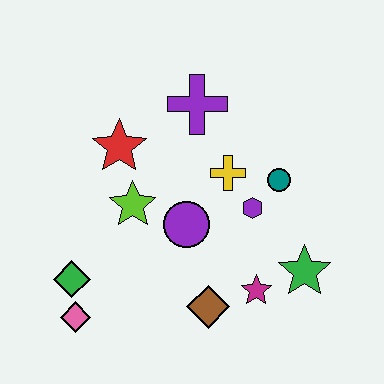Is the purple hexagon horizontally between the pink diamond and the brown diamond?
No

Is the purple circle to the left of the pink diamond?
No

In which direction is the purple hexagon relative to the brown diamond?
The purple hexagon is above the brown diamond.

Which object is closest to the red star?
The lime star is closest to the red star.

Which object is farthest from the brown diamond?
The purple cross is farthest from the brown diamond.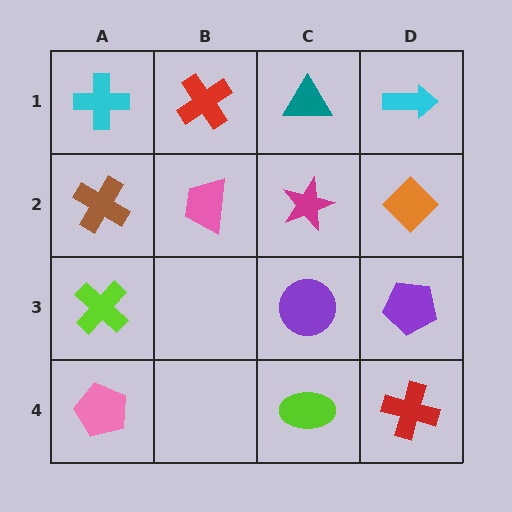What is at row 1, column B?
A red cross.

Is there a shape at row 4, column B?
No, that cell is empty.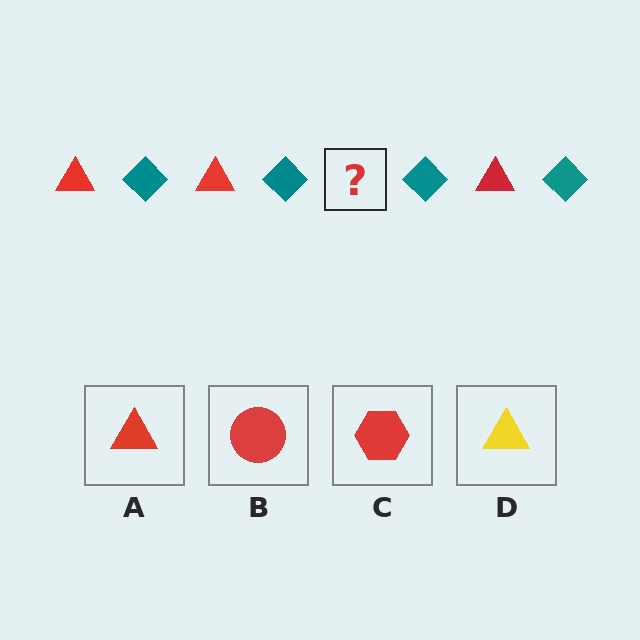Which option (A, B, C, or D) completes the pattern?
A.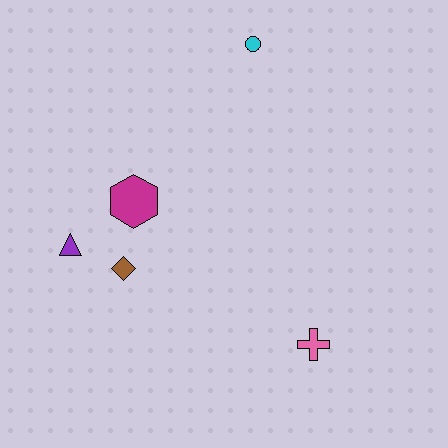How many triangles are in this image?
There is 1 triangle.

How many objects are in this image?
There are 5 objects.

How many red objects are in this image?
There are no red objects.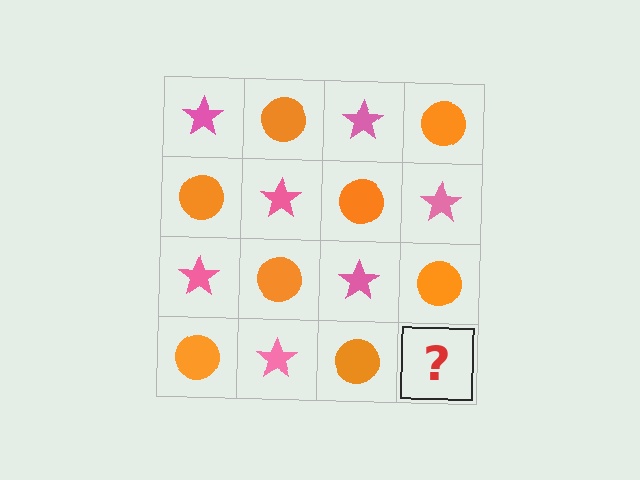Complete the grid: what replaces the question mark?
The question mark should be replaced with a pink star.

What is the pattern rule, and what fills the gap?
The rule is that it alternates pink star and orange circle in a checkerboard pattern. The gap should be filled with a pink star.